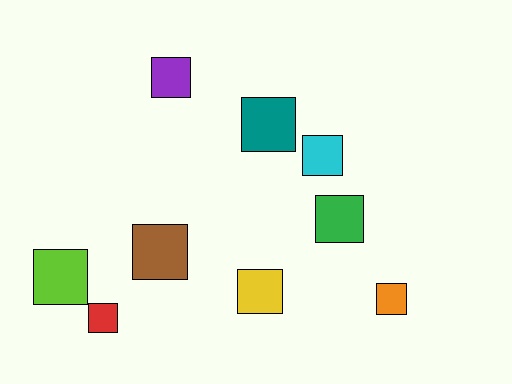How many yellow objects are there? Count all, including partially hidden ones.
There is 1 yellow object.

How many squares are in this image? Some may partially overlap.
There are 9 squares.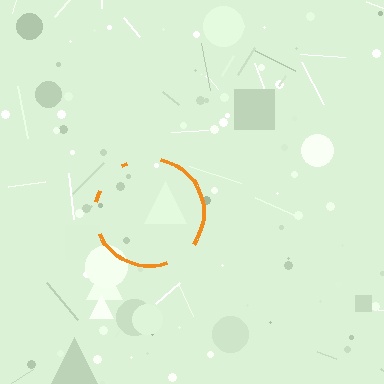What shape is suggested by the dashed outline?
The dashed outline suggests a circle.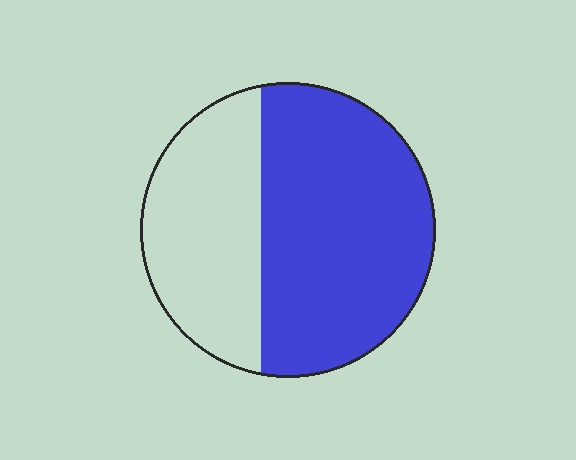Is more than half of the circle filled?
Yes.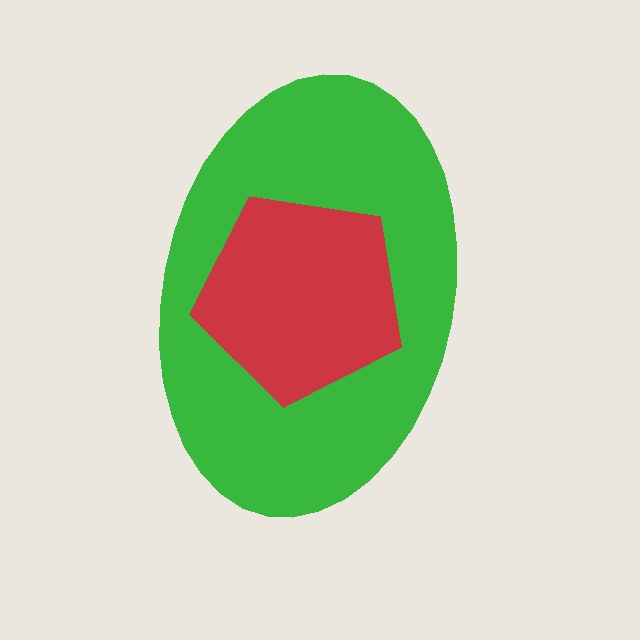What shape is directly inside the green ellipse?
The red pentagon.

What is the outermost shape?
The green ellipse.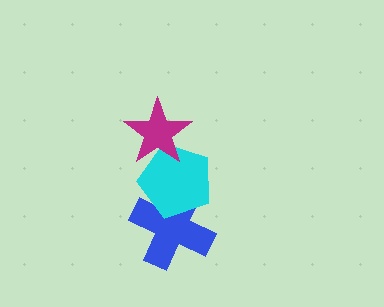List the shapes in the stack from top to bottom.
From top to bottom: the magenta star, the cyan pentagon, the blue cross.